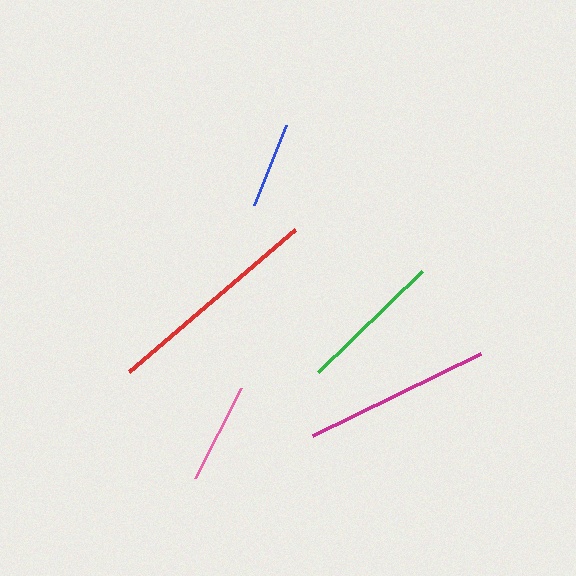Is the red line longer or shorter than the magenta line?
The red line is longer than the magenta line.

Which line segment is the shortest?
The blue line is the shortest at approximately 86 pixels.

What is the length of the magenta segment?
The magenta segment is approximately 186 pixels long.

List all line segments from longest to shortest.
From longest to shortest: red, magenta, green, pink, blue.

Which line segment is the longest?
The red line is the longest at approximately 218 pixels.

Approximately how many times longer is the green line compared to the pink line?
The green line is approximately 1.4 times the length of the pink line.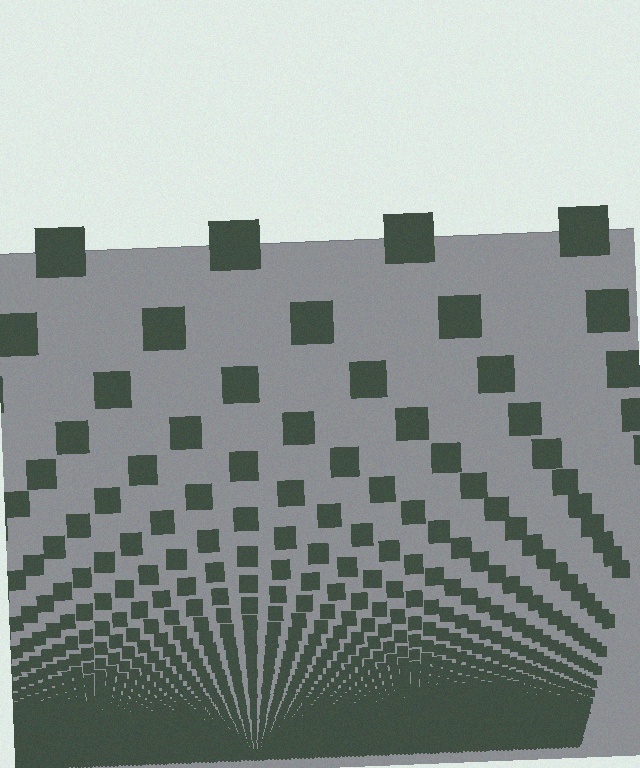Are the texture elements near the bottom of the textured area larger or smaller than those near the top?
Smaller. The gradient is inverted — elements near the bottom are smaller and denser.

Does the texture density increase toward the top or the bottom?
Density increases toward the bottom.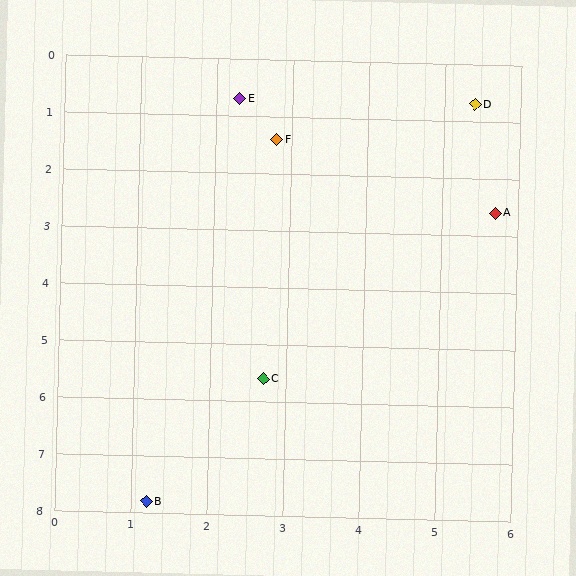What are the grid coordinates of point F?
Point F is at approximately (2.8, 1.4).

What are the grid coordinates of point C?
Point C is at approximately (2.7, 5.6).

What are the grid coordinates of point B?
Point B is at approximately (1.2, 7.8).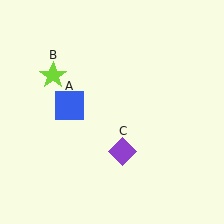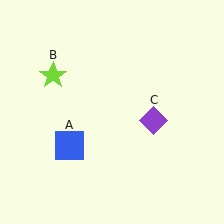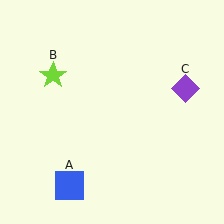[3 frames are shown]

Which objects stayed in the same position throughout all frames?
Lime star (object B) remained stationary.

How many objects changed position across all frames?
2 objects changed position: blue square (object A), purple diamond (object C).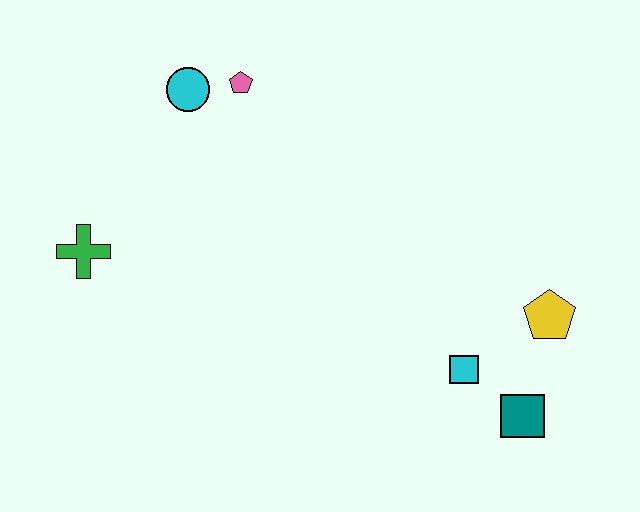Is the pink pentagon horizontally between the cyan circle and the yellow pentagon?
Yes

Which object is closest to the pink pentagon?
The cyan circle is closest to the pink pentagon.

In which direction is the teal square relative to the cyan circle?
The teal square is to the right of the cyan circle.